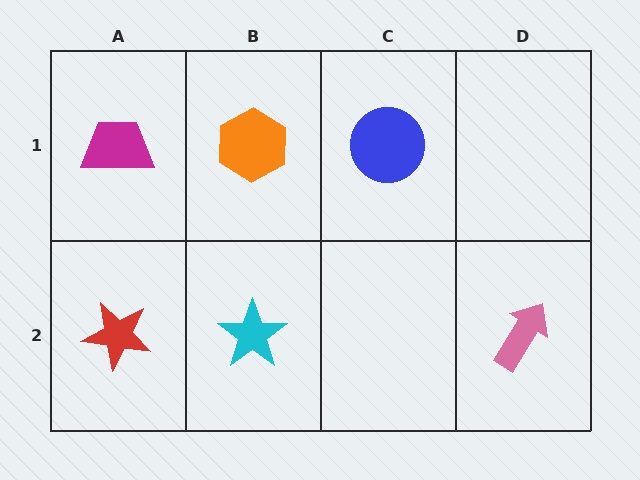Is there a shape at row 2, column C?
No, that cell is empty.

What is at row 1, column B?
An orange hexagon.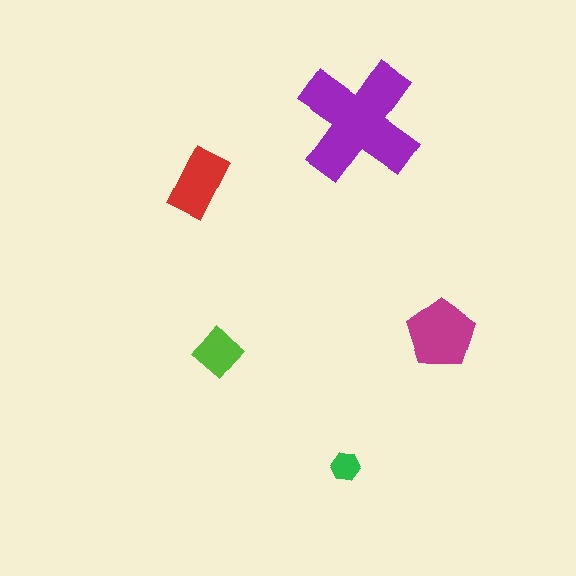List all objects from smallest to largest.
The green hexagon, the lime diamond, the red rectangle, the magenta pentagon, the purple cross.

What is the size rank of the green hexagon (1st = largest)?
5th.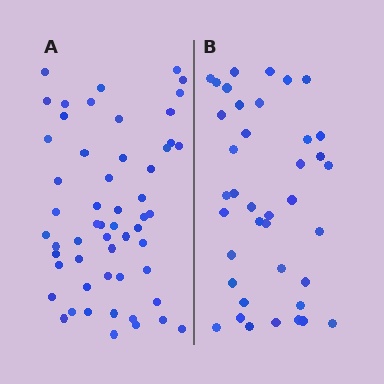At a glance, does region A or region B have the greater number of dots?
Region A (the left region) has more dots.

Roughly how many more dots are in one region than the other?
Region A has approximately 15 more dots than region B.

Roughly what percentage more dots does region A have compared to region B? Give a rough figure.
About 40% more.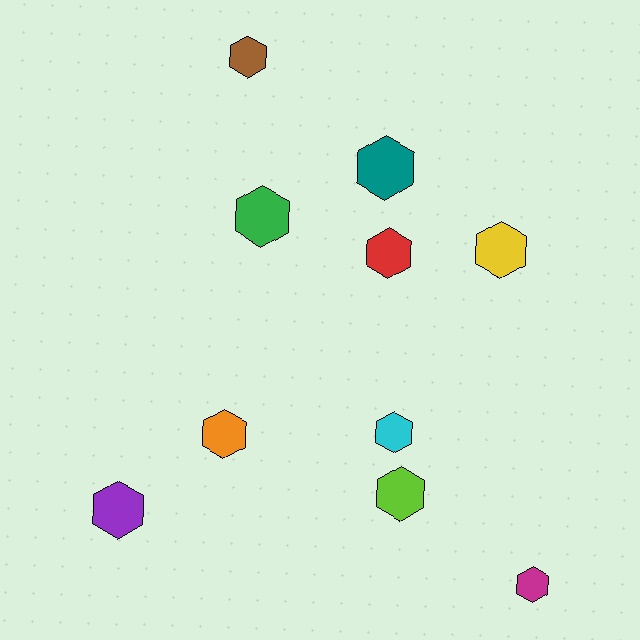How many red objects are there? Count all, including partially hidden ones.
There is 1 red object.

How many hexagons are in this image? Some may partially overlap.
There are 10 hexagons.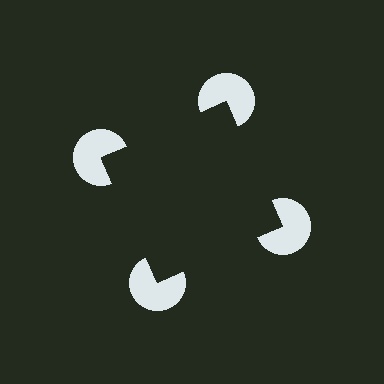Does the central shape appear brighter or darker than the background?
It typically appears slightly darker than the background, even though no actual brightness change is drawn.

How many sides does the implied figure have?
4 sides.